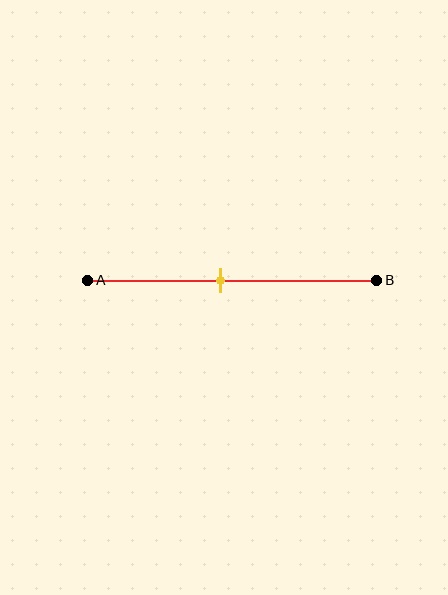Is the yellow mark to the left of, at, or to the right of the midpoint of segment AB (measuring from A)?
The yellow mark is to the left of the midpoint of segment AB.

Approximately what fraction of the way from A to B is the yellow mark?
The yellow mark is approximately 45% of the way from A to B.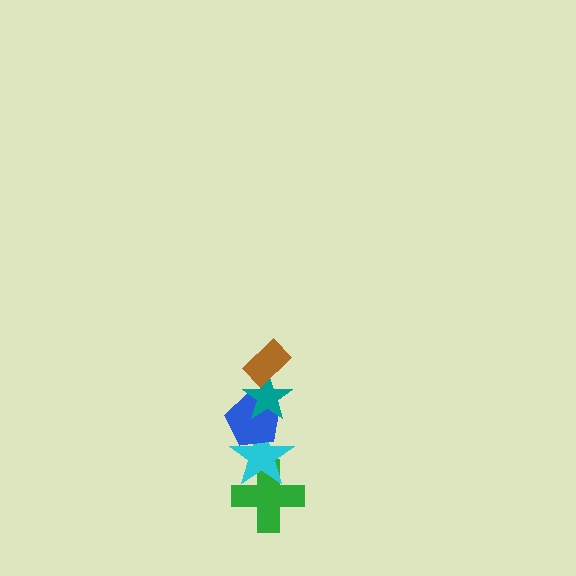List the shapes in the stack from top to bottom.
From top to bottom: the brown rectangle, the teal star, the blue pentagon, the cyan star, the green cross.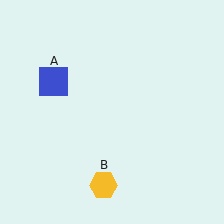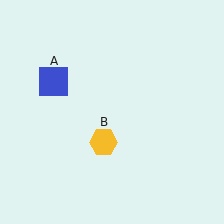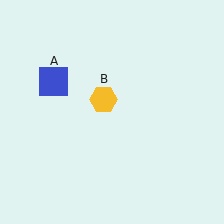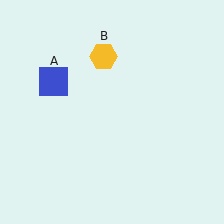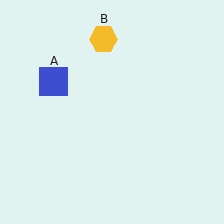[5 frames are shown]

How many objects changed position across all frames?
1 object changed position: yellow hexagon (object B).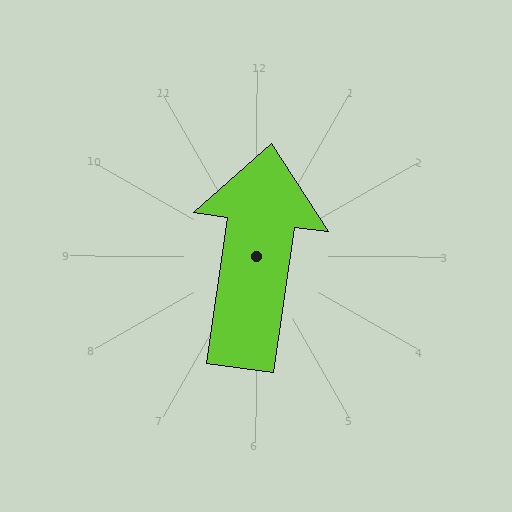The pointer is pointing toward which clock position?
Roughly 12 o'clock.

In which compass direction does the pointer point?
North.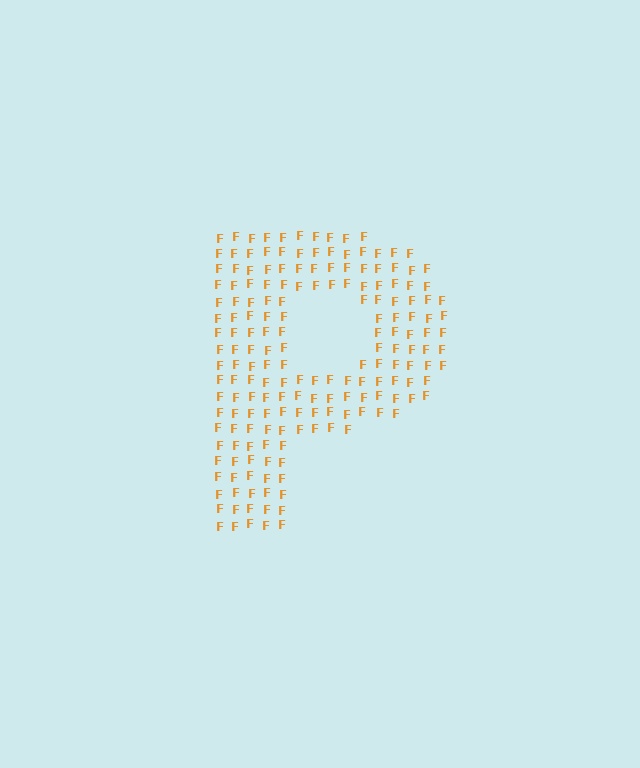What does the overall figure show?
The overall figure shows the letter P.